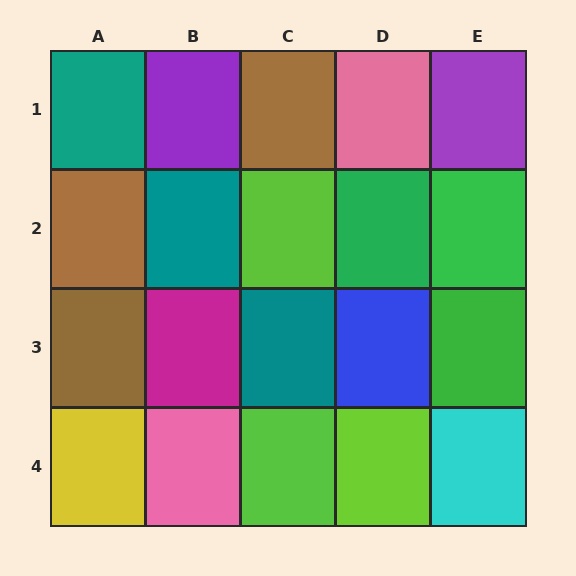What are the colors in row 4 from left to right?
Yellow, pink, lime, lime, cyan.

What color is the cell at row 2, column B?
Teal.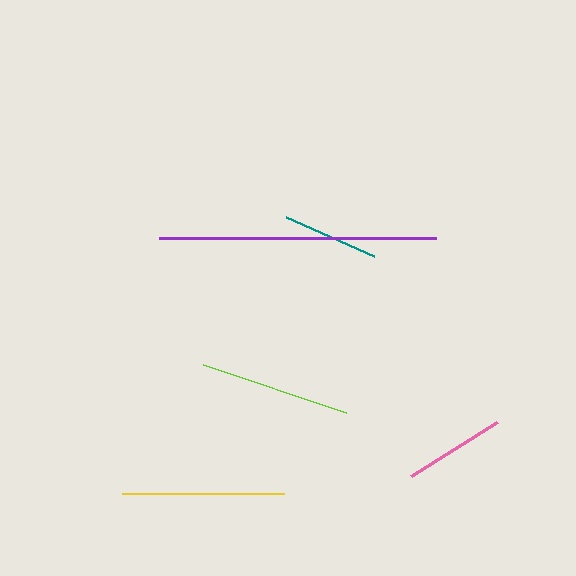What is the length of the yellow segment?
The yellow segment is approximately 161 pixels long.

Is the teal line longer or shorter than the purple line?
The purple line is longer than the teal line.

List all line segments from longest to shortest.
From longest to shortest: purple, yellow, lime, pink, teal.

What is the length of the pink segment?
The pink segment is approximately 101 pixels long.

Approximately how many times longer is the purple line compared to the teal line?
The purple line is approximately 2.9 times the length of the teal line.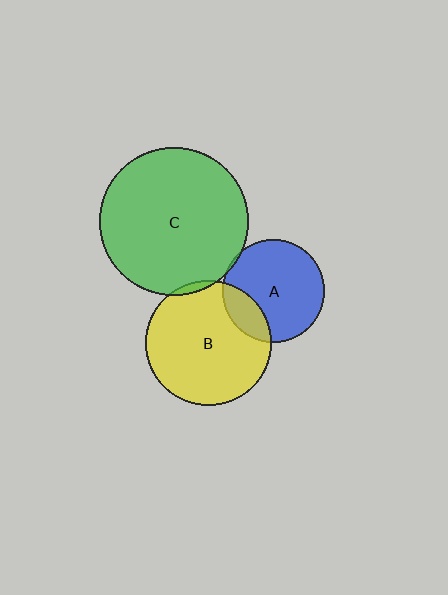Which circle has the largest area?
Circle C (green).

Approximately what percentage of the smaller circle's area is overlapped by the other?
Approximately 5%.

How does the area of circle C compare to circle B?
Approximately 1.4 times.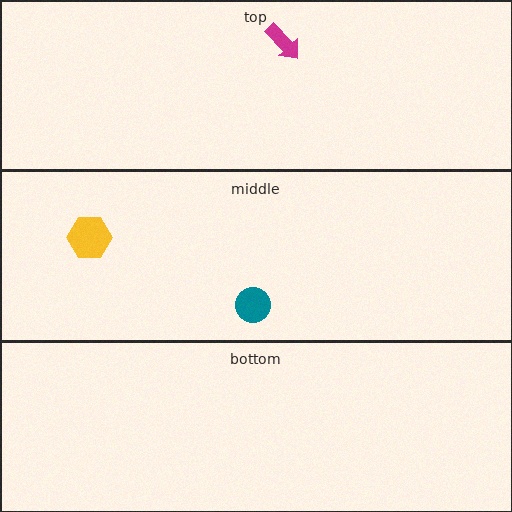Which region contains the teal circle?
The middle region.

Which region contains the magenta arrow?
The top region.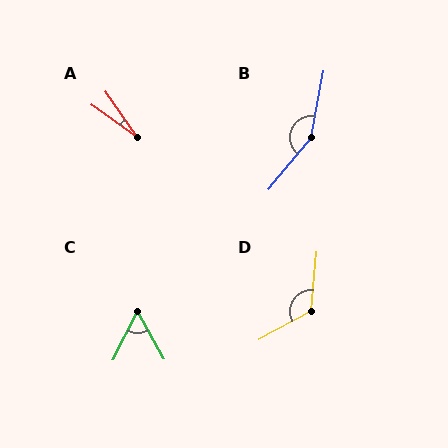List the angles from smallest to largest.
A (20°), C (57°), D (124°), B (151°).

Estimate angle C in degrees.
Approximately 57 degrees.